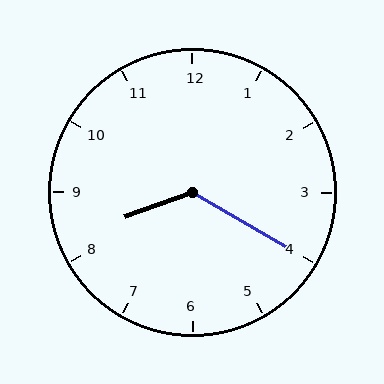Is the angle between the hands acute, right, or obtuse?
It is obtuse.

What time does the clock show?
8:20.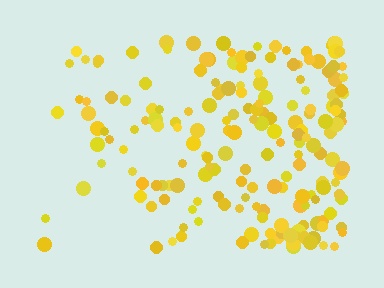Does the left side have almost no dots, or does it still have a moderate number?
Still a moderate number, just noticeably fewer than the right.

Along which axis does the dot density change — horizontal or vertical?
Horizontal.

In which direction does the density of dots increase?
From left to right, with the right side densest.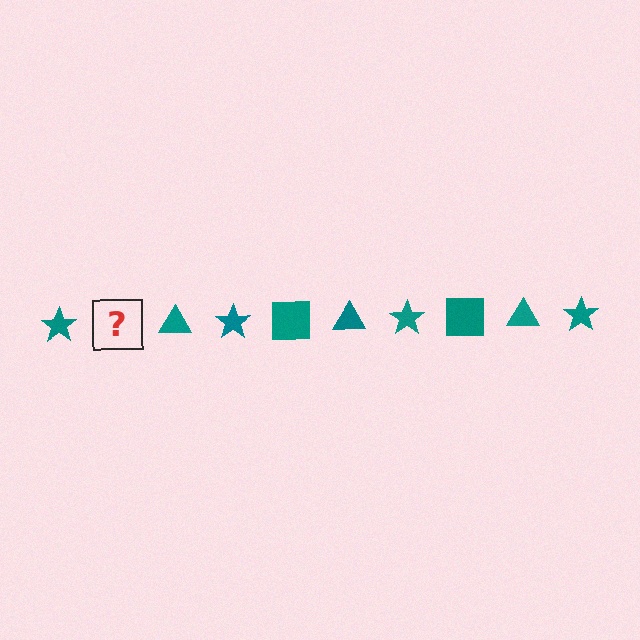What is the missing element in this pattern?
The missing element is a teal square.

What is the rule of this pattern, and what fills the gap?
The rule is that the pattern cycles through star, square, triangle shapes in teal. The gap should be filled with a teal square.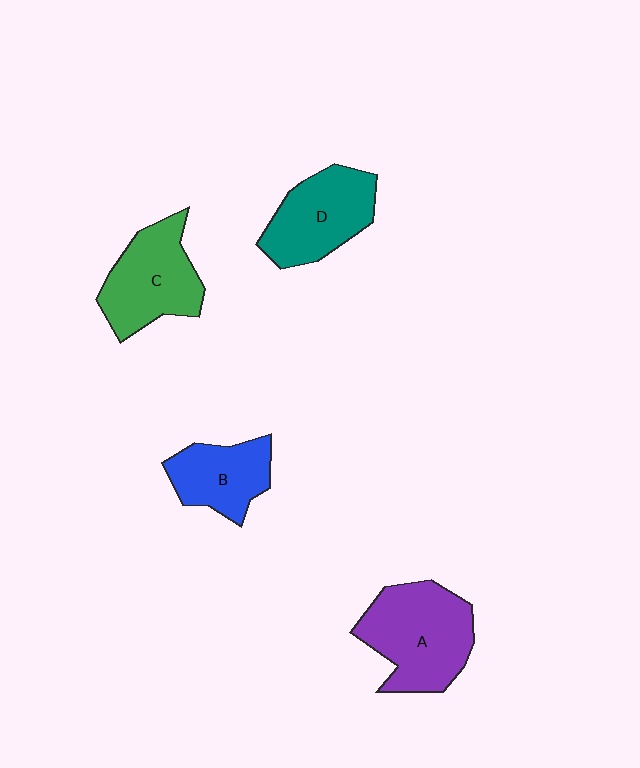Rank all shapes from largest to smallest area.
From largest to smallest: A (purple), C (green), D (teal), B (blue).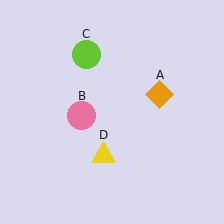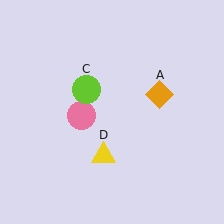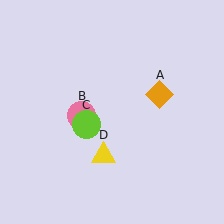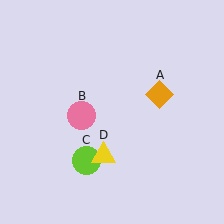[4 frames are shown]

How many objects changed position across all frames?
1 object changed position: lime circle (object C).